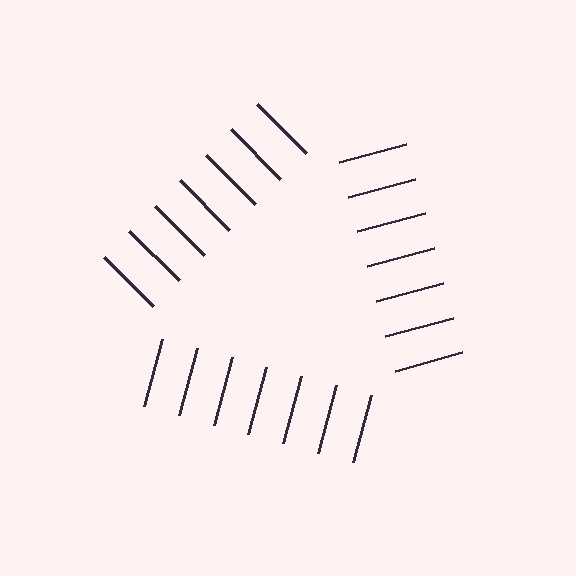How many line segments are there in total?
21 — 7 along each of the 3 edges.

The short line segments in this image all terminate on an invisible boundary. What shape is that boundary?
An illusory triangle — the line segments terminate on its edges but no continuous stroke is drawn.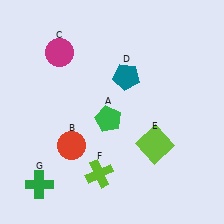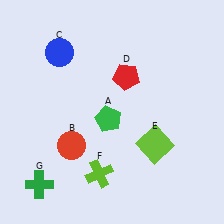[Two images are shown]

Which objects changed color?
C changed from magenta to blue. D changed from teal to red.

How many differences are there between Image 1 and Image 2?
There are 2 differences between the two images.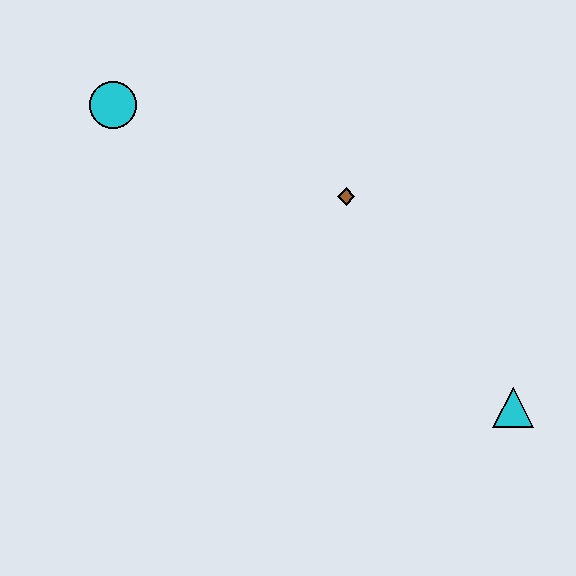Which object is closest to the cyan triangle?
The brown diamond is closest to the cyan triangle.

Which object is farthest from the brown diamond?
The cyan triangle is farthest from the brown diamond.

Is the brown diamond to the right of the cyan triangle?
No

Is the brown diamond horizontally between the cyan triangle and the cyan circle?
Yes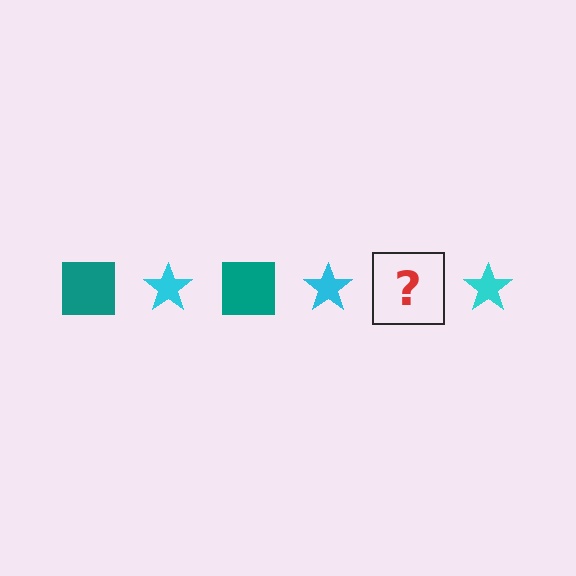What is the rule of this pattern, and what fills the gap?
The rule is that the pattern alternates between teal square and cyan star. The gap should be filled with a teal square.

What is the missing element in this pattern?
The missing element is a teal square.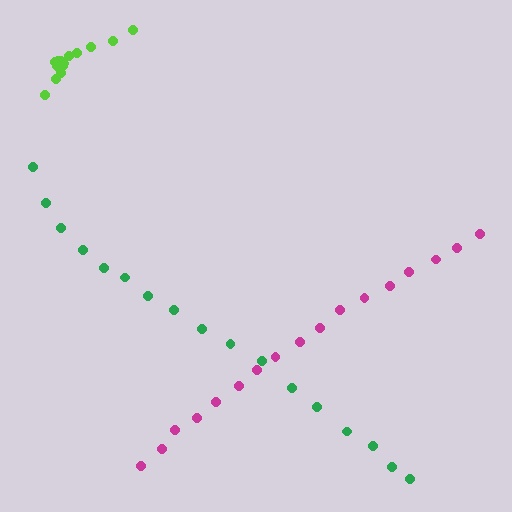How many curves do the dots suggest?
There are 3 distinct paths.